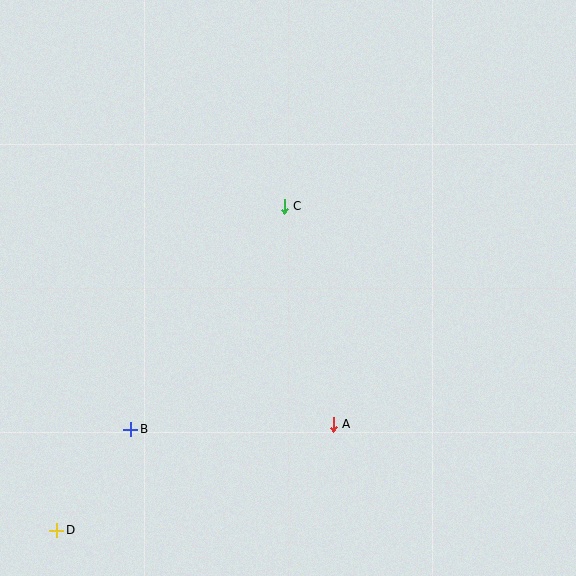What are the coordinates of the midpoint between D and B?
The midpoint between D and B is at (94, 480).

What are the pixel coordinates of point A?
Point A is at (333, 424).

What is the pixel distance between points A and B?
The distance between A and B is 203 pixels.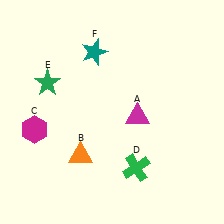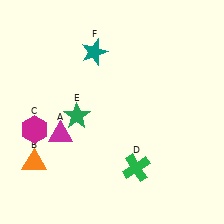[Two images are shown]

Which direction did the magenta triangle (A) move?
The magenta triangle (A) moved left.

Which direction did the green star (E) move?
The green star (E) moved down.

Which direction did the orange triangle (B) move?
The orange triangle (B) moved left.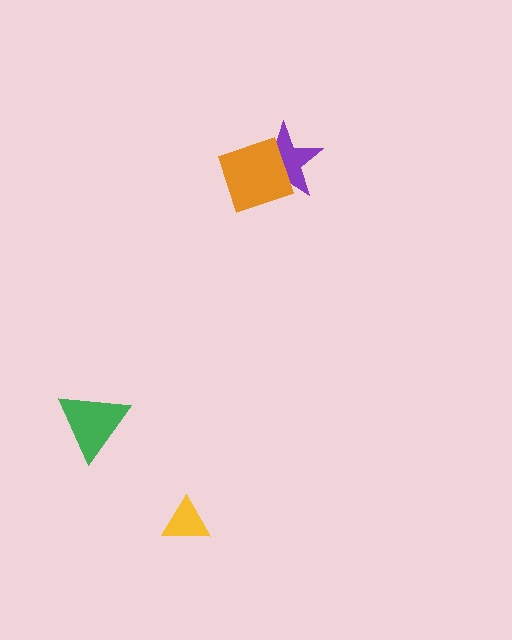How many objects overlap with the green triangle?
0 objects overlap with the green triangle.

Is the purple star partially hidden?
Yes, it is partially covered by another shape.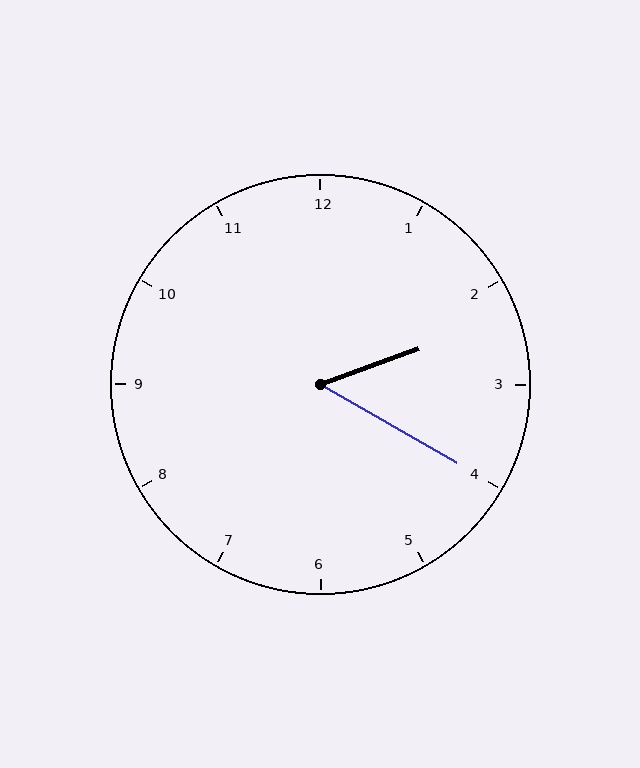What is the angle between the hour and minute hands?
Approximately 50 degrees.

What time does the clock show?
2:20.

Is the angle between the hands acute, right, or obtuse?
It is acute.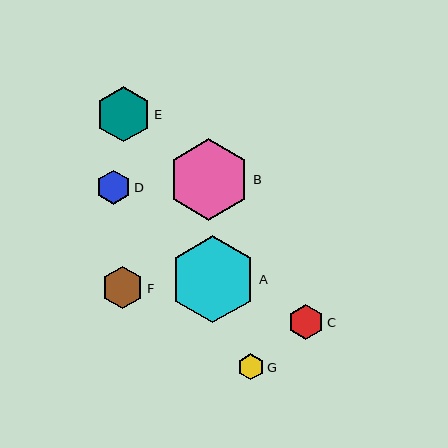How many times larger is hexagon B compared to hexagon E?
Hexagon B is approximately 1.5 times the size of hexagon E.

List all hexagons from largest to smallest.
From largest to smallest: A, B, E, F, C, D, G.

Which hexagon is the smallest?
Hexagon G is the smallest with a size of approximately 26 pixels.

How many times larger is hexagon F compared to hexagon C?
Hexagon F is approximately 1.2 times the size of hexagon C.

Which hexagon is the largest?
Hexagon A is the largest with a size of approximately 87 pixels.